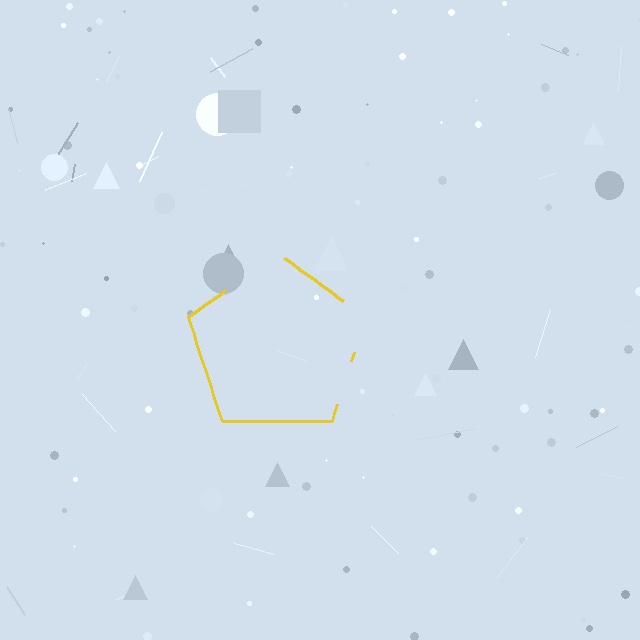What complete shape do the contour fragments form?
The contour fragments form a pentagon.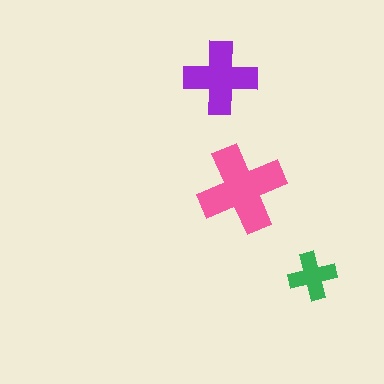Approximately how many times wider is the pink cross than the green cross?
About 2 times wider.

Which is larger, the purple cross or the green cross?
The purple one.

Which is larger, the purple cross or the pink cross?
The pink one.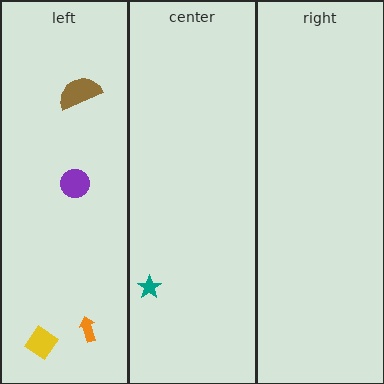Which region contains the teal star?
The center region.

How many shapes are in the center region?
1.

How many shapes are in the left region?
4.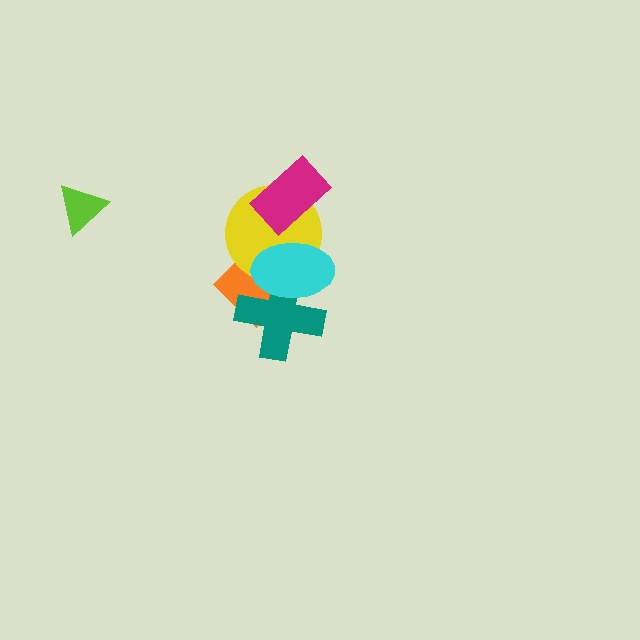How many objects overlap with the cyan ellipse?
3 objects overlap with the cyan ellipse.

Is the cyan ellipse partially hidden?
No, no other shape covers it.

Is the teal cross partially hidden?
Yes, it is partially covered by another shape.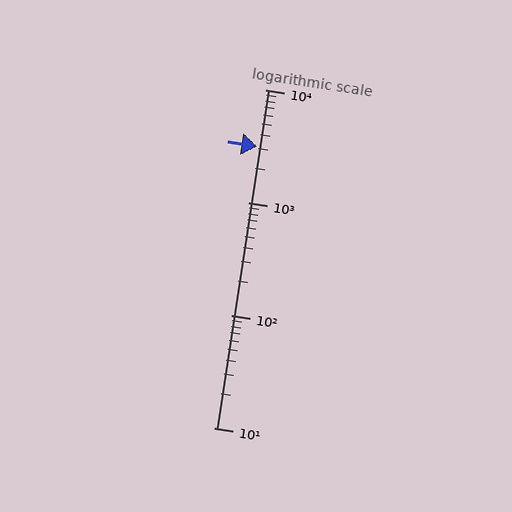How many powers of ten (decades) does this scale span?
The scale spans 3 decades, from 10 to 10000.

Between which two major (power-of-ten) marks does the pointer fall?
The pointer is between 1000 and 10000.